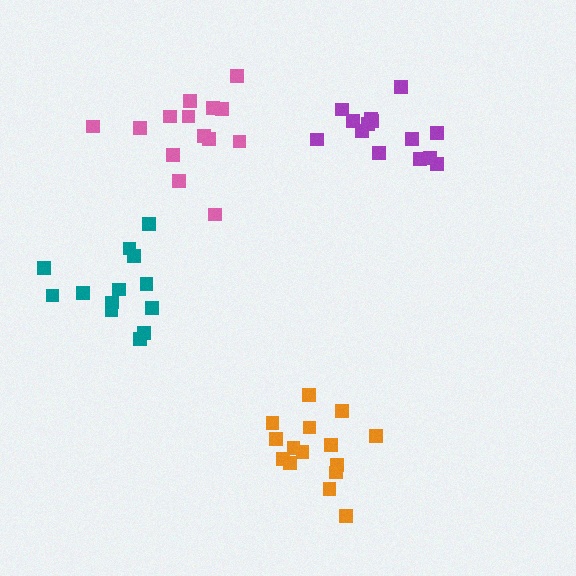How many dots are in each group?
Group 1: 15 dots, Group 2: 14 dots, Group 3: 13 dots, Group 4: 14 dots (56 total).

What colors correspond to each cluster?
The clusters are colored: orange, purple, teal, pink.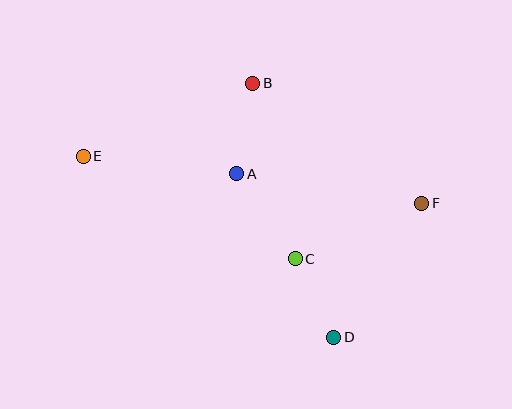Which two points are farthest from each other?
Points E and F are farthest from each other.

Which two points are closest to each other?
Points C and D are closest to each other.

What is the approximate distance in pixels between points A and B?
The distance between A and B is approximately 92 pixels.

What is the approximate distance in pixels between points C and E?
The distance between C and E is approximately 236 pixels.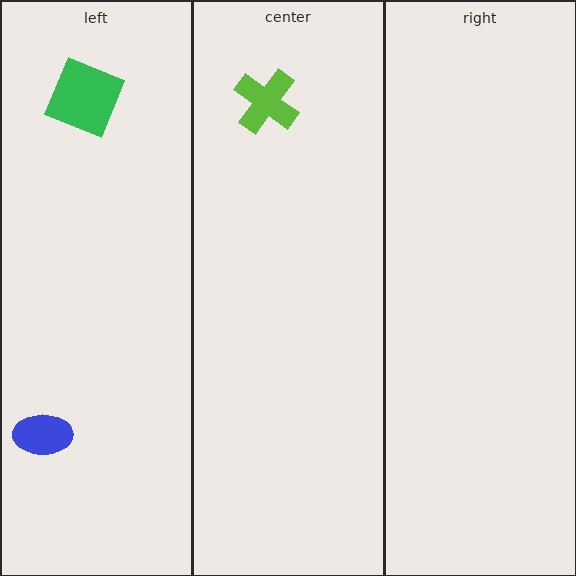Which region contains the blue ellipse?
The left region.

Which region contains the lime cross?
The center region.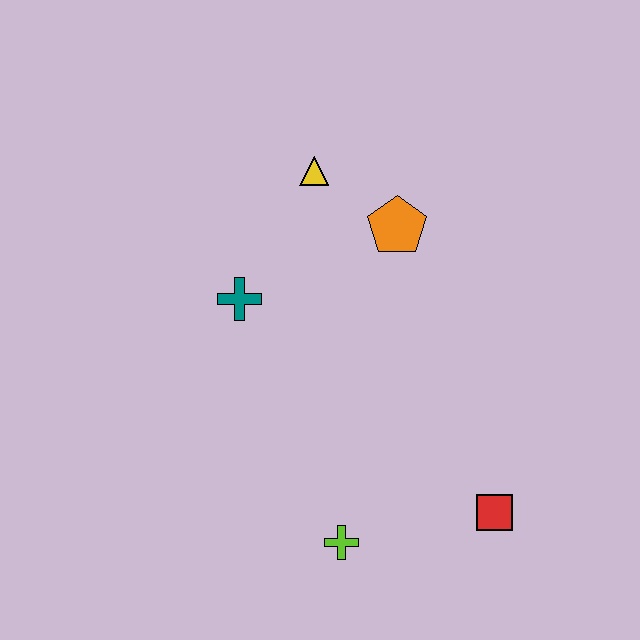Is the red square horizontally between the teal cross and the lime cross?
No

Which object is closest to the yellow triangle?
The orange pentagon is closest to the yellow triangle.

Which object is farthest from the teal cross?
The red square is farthest from the teal cross.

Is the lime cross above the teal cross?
No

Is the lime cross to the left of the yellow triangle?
No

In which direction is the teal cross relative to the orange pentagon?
The teal cross is to the left of the orange pentagon.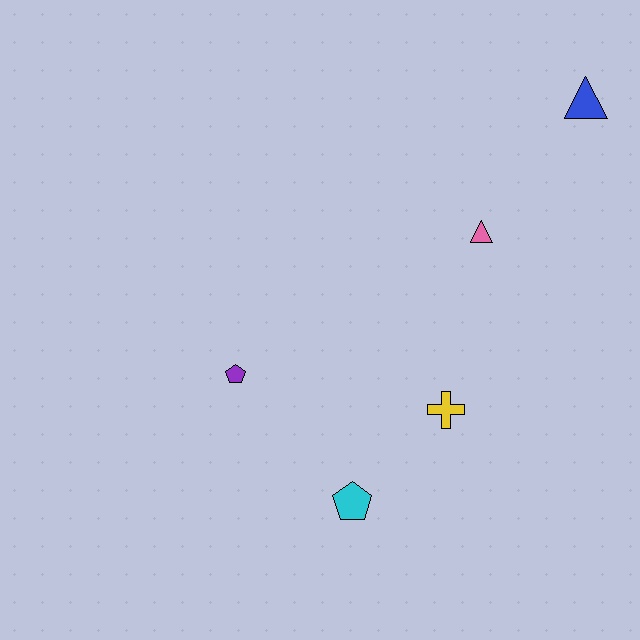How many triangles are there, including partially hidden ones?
There are 2 triangles.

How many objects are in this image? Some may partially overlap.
There are 5 objects.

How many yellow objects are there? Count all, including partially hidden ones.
There is 1 yellow object.